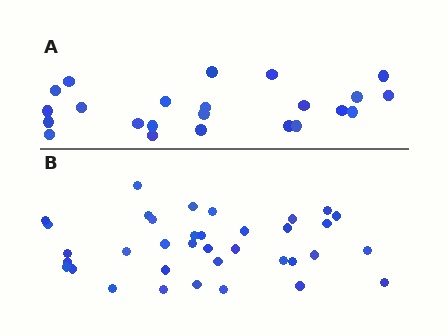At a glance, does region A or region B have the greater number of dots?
Region B (the bottom region) has more dots.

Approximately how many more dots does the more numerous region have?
Region B has approximately 15 more dots than region A.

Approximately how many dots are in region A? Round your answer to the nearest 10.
About 20 dots. (The exact count is 23, which rounds to 20.)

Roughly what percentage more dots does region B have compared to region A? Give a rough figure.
About 55% more.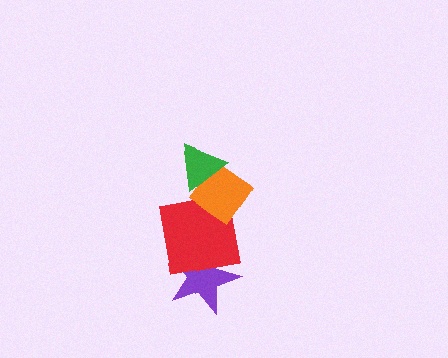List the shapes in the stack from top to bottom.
From top to bottom: the green triangle, the orange diamond, the red square, the purple star.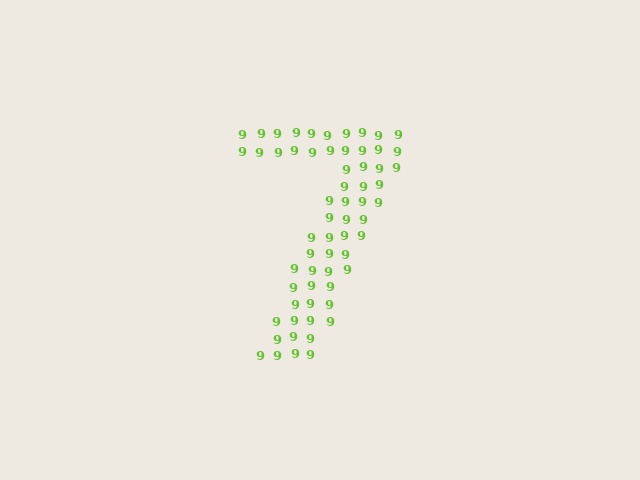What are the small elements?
The small elements are digit 9's.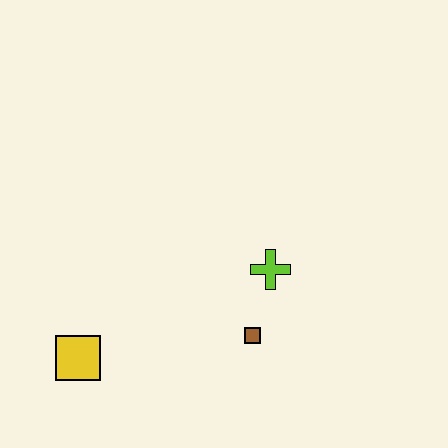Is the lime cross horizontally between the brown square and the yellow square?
No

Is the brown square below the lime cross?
Yes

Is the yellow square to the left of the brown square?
Yes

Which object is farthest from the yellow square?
The lime cross is farthest from the yellow square.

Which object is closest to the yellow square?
The brown square is closest to the yellow square.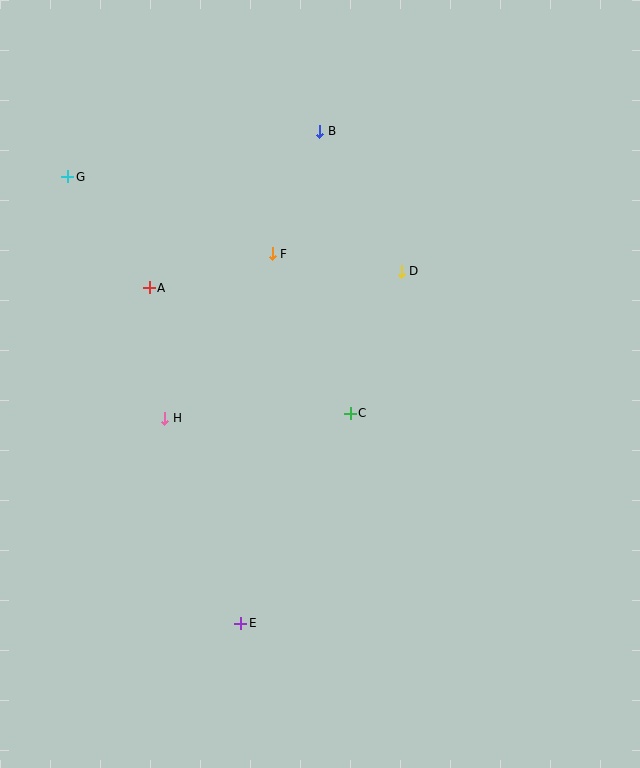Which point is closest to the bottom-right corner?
Point E is closest to the bottom-right corner.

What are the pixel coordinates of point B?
Point B is at (320, 131).